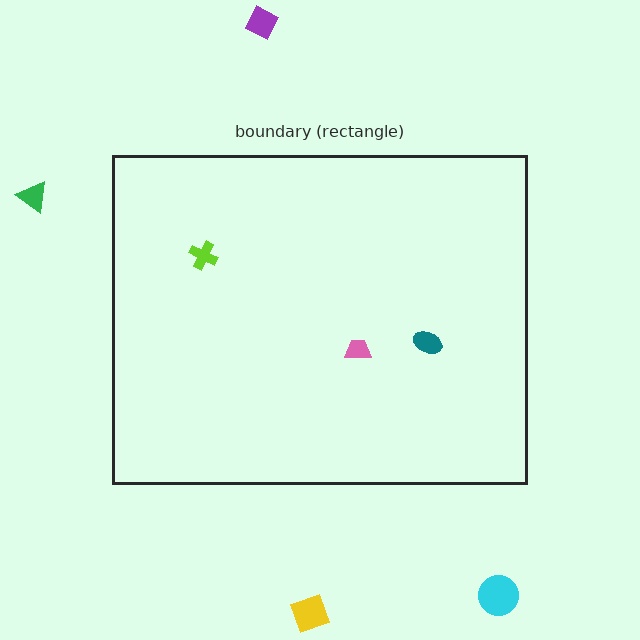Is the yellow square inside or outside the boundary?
Outside.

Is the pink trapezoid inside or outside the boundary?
Inside.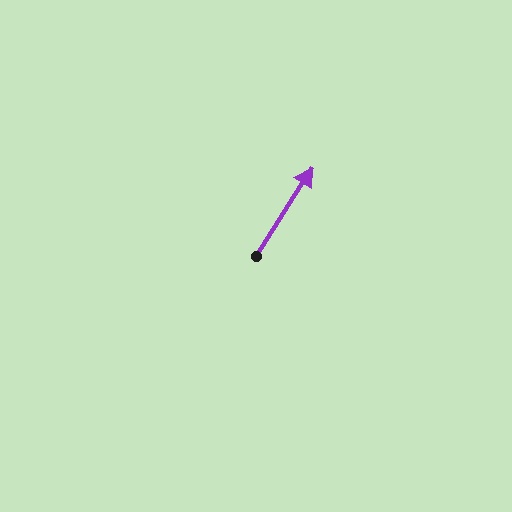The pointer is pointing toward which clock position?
Roughly 1 o'clock.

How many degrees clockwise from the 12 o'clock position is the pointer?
Approximately 33 degrees.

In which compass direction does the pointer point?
Northeast.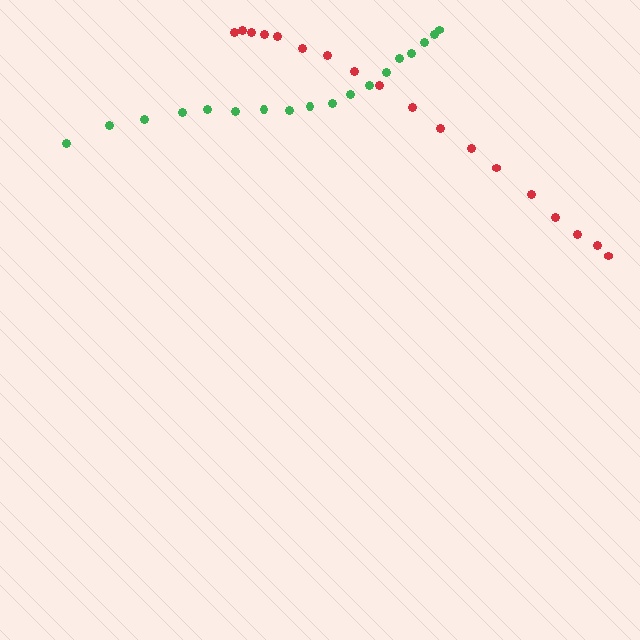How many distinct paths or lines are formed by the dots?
There are 2 distinct paths.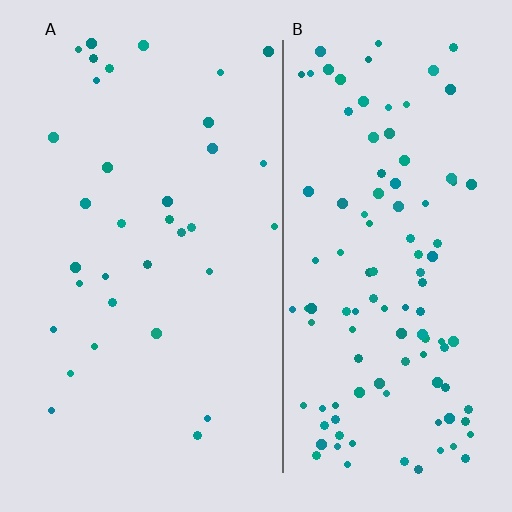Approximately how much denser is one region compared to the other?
Approximately 3.3× — region B over region A.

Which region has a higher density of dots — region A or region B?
B (the right).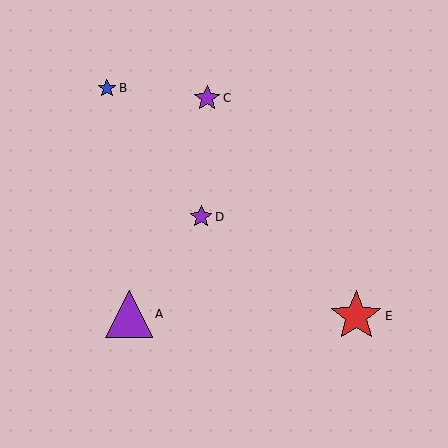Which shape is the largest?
The red star (labeled E) is the largest.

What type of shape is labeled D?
Shape D is a purple star.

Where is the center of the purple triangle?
The center of the purple triangle is at (129, 314).